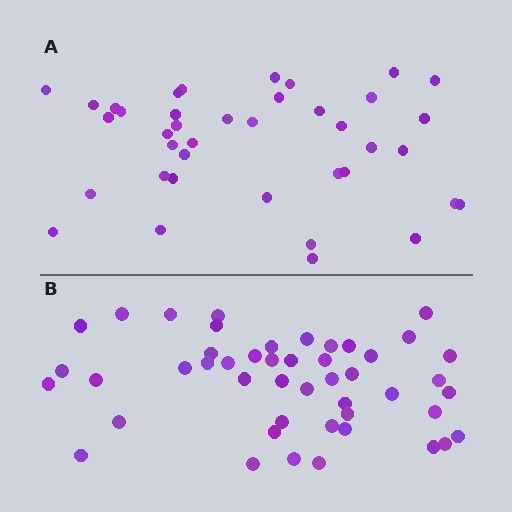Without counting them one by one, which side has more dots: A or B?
Region B (the bottom region) has more dots.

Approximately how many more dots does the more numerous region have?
Region B has roughly 8 or so more dots than region A.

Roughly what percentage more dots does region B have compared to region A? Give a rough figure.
About 20% more.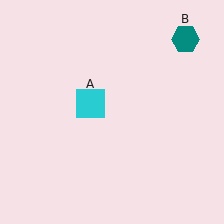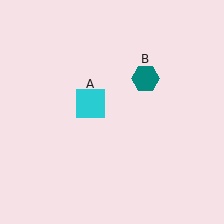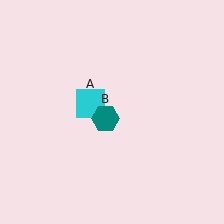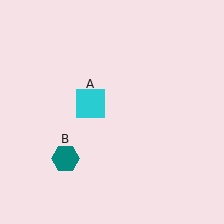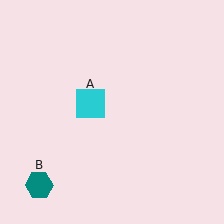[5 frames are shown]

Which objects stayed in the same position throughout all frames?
Cyan square (object A) remained stationary.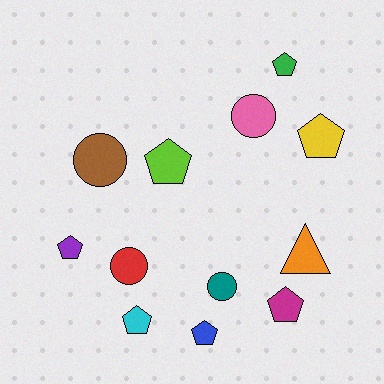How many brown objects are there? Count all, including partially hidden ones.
There is 1 brown object.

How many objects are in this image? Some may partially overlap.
There are 12 objects.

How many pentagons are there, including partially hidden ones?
There are 7 pentagons.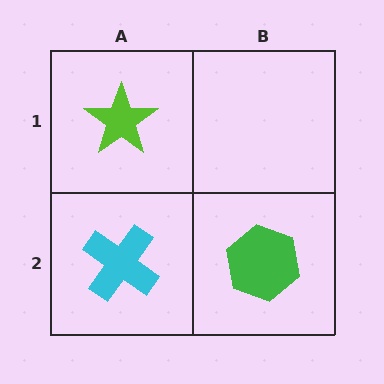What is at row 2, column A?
A cyan cross.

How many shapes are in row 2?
2 shapes.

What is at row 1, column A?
A lime star.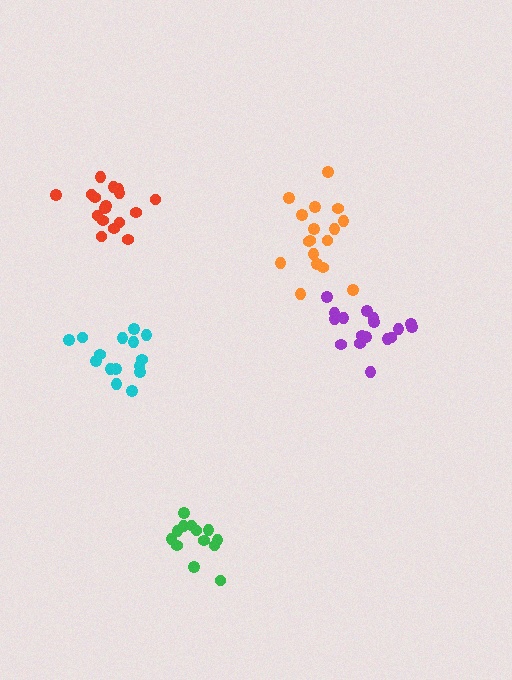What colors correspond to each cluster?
The clusters are colored: red, purple, cyan, green, orange.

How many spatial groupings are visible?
There are 5 spatial groupings.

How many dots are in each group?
Group 1: 17 dots, Group 2: 17 dots, Group 3: 15 dots, Group 4: 13 dots, Group 5: 17 dots (79 total).